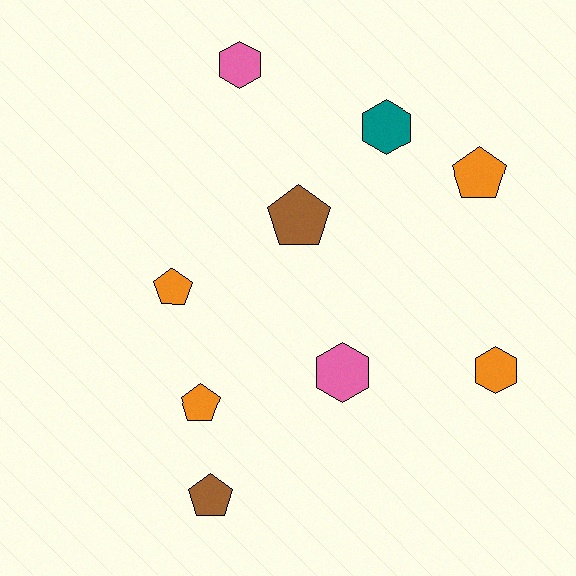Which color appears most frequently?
Orange, with 4 objects.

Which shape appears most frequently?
Pentagon, with 5 objects.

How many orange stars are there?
There are no orange stars.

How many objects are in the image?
There are 9 objects.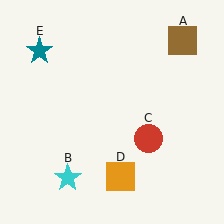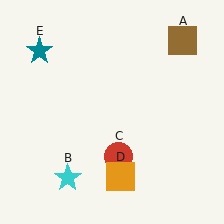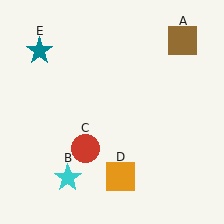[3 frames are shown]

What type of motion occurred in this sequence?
The red circle (object C) rotated clockwise around the center of the scene.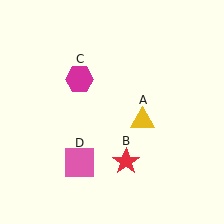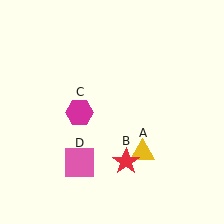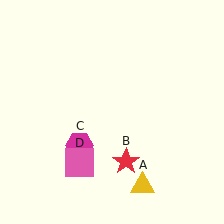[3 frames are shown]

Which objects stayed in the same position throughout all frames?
Red star (object B) and pink square (object D) remained stationary.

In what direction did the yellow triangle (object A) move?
The yellow triangle (object A) moved down.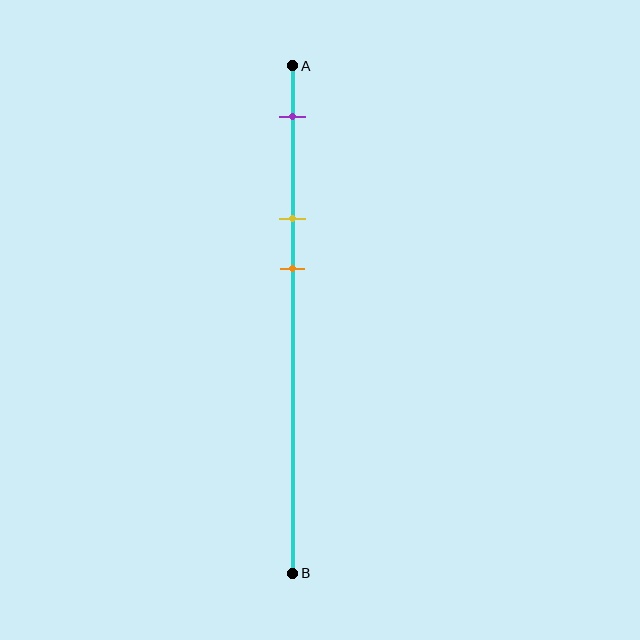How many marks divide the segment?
There are 3 marks dividing the segment.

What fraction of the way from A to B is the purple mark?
The purple mark is approximately 10% (0.1) of the way from A to B.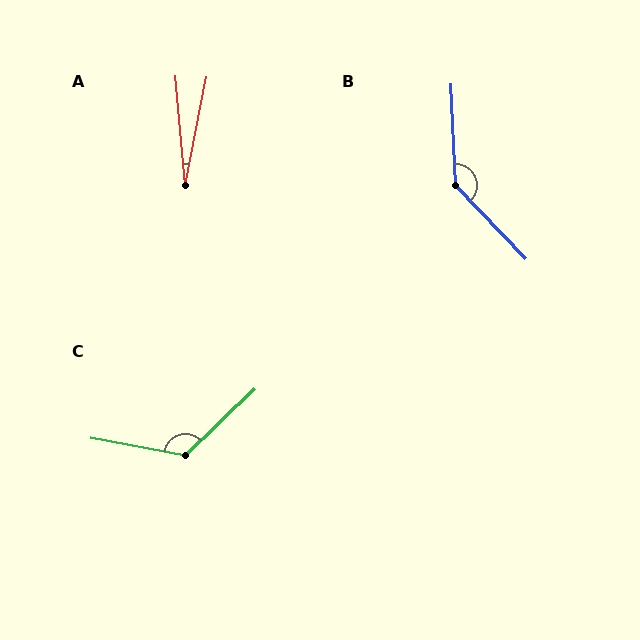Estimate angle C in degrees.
Approximately 126 degrees.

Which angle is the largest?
B, at approximately 139 degrees.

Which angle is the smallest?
A, at approximately 16 degrees.